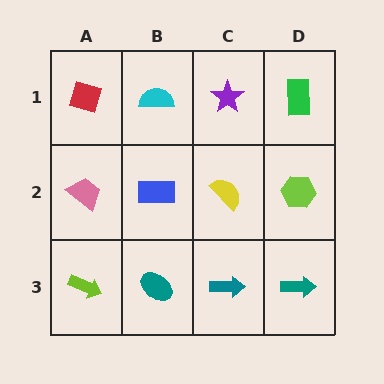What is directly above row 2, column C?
A purple star.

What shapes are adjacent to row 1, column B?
A blue rectangle (row 2, column B), a red diamond (row 1, column A), a purple star (row 1, column C).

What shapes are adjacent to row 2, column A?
A red diamond (row 1, column A), a lime arrow (row 3, column A), a blue rectangle (row 2, column B).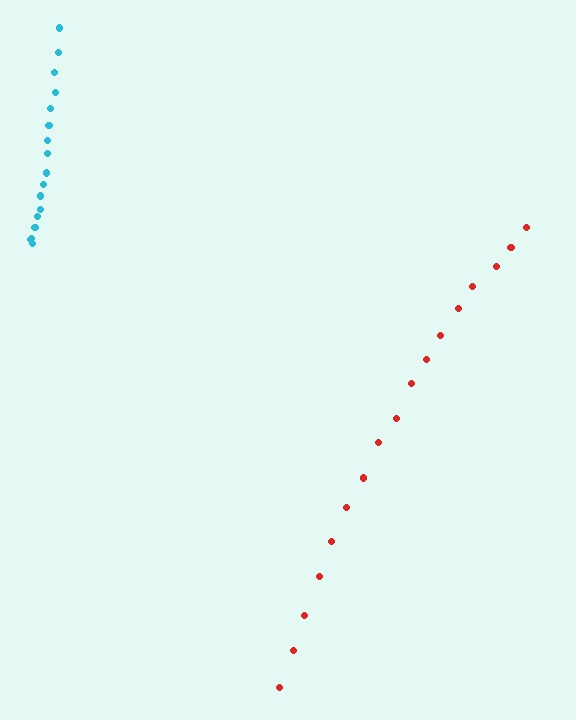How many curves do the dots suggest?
There are 2 distinct paths.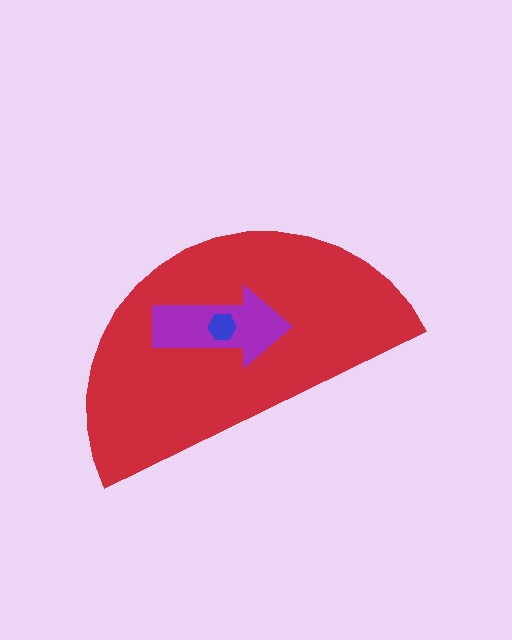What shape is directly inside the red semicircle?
The purple arrow.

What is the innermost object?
The blue hexagon.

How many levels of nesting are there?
3.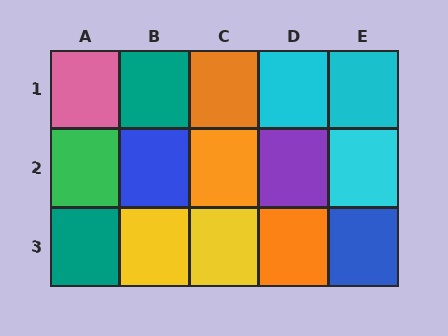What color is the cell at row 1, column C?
Orange.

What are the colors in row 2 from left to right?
Green, blue, orange, purple, cyan.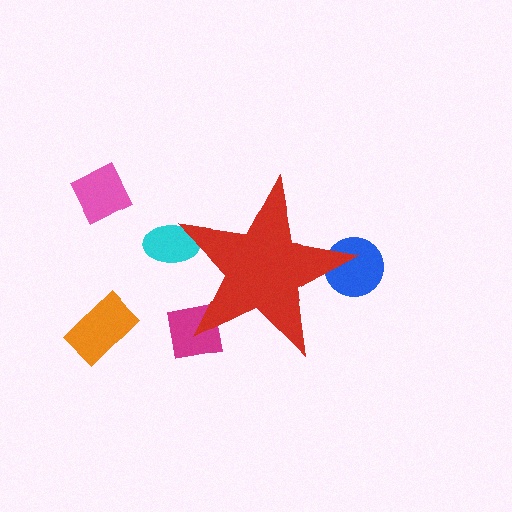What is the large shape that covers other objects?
A red star.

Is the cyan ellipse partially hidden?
Yes, the cyan ellipse is partially hidden behind the red star.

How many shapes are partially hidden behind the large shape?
3 shapes are partially hidden.